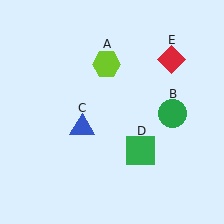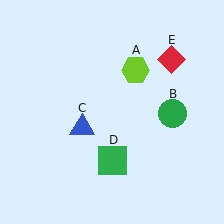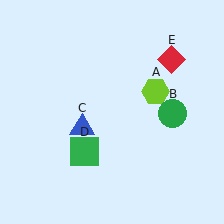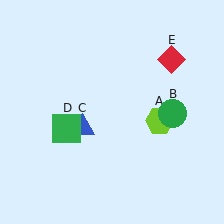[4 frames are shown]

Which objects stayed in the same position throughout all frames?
Green circle (object B) and blue triangle (object C) and red diamond (object E) remained stationary.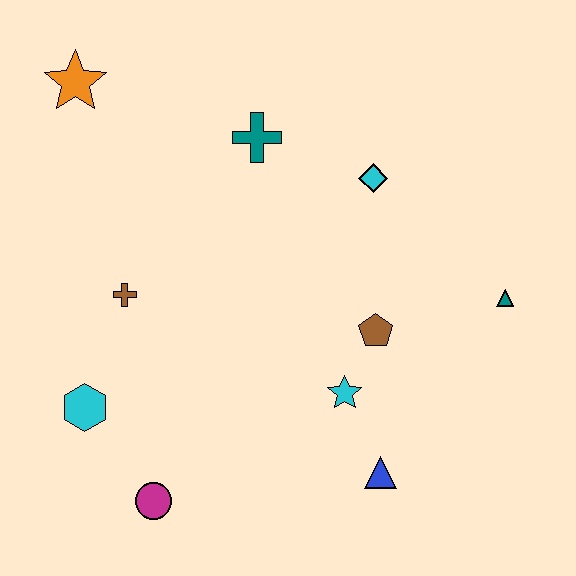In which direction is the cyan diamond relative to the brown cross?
The cyan diamond is to the right of the brown cross.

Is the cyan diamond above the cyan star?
Yes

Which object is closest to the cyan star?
The brown pentagon is closest to the cyan star.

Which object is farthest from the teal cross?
The magenta circle is farthest from the teal cross.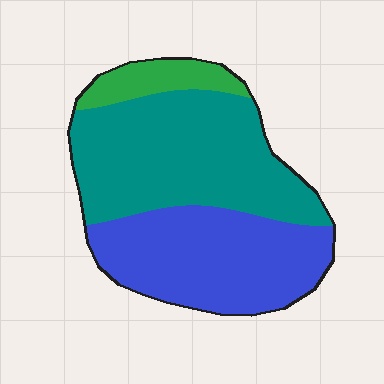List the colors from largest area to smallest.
From largest to smallest: teal, blue, green.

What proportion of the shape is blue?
Blue covers roughly 40% of the shape.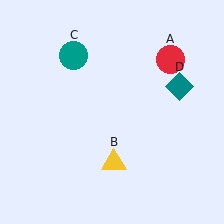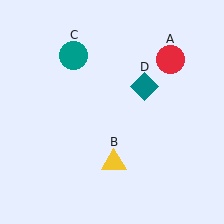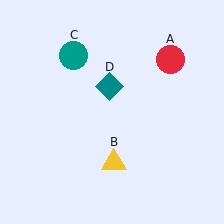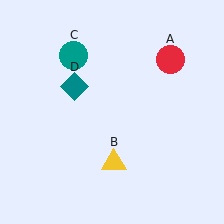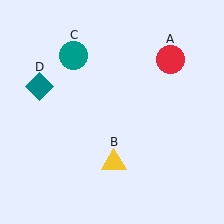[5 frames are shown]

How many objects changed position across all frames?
1 object changed position: teal diamond (object D).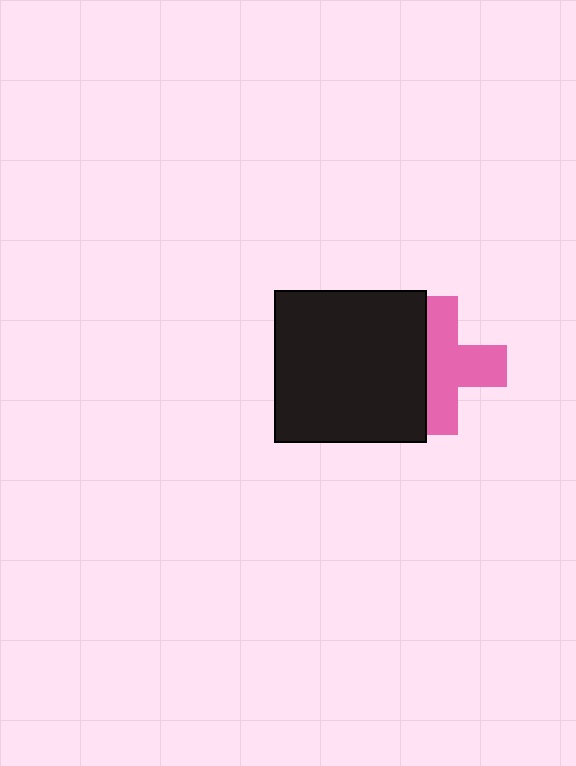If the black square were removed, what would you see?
You would see the complete pink cross.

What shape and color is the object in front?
The object in front is a black square.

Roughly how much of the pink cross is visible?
About half of it is visible (roughly 63%).